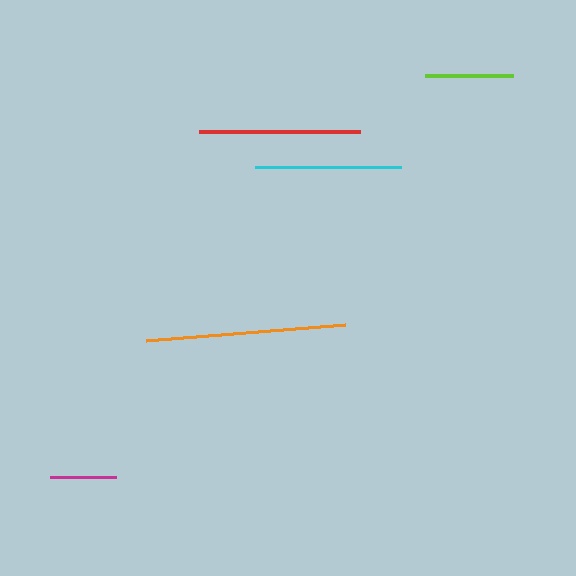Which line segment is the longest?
The orange line is the longest at approximately 200 pixels.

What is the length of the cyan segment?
The cyan segment is approximately 146 pixels long.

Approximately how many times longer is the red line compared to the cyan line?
The red line is approximately 1.1 times the length of the cyan line.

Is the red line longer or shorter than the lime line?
The red line is longer than the lime line.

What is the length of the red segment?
The red segment is approximately 161 pixels long.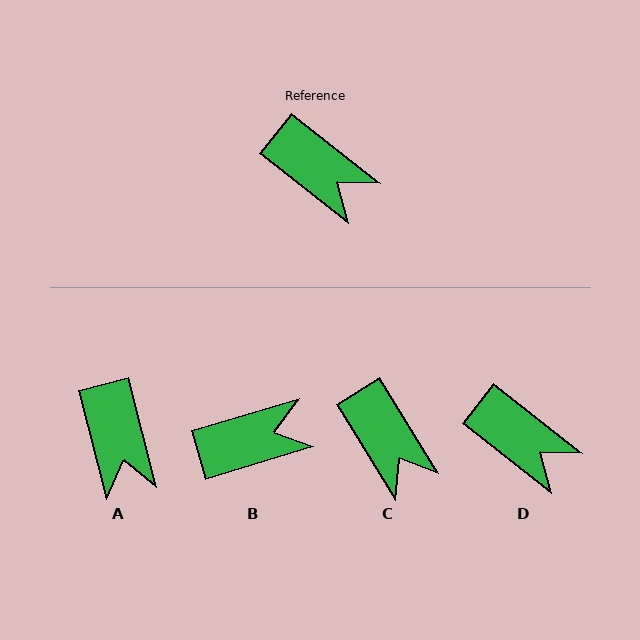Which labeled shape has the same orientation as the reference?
D.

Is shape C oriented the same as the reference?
No, it is off by about 20 degrees.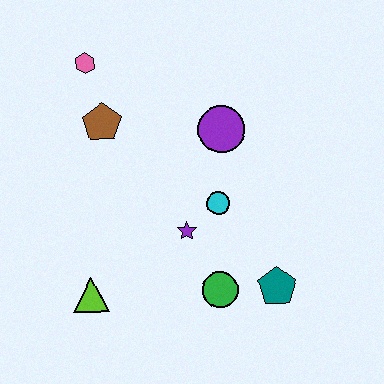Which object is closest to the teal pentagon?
The green circle is closest to the teal pentagon.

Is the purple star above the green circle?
Yes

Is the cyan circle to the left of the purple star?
No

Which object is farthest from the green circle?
The pink hexagon is farthest from the green circle.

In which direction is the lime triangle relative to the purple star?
The lime triangle is to the left of the purple star.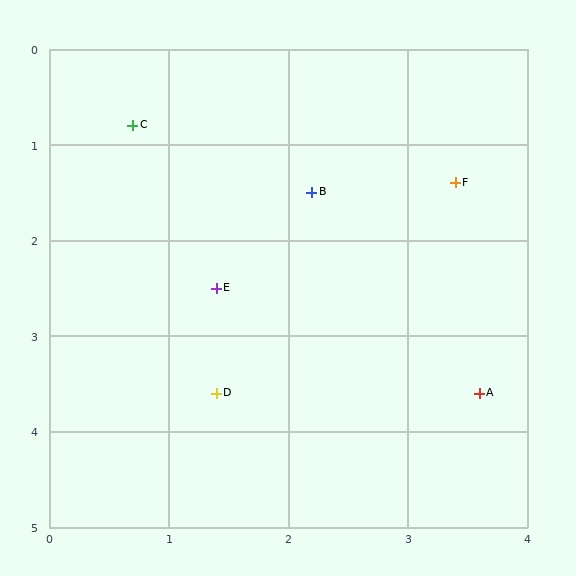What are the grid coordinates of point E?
Point E is at approximately (1.4, 2.5).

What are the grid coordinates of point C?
Point C is at approximately (0.7, 0.8).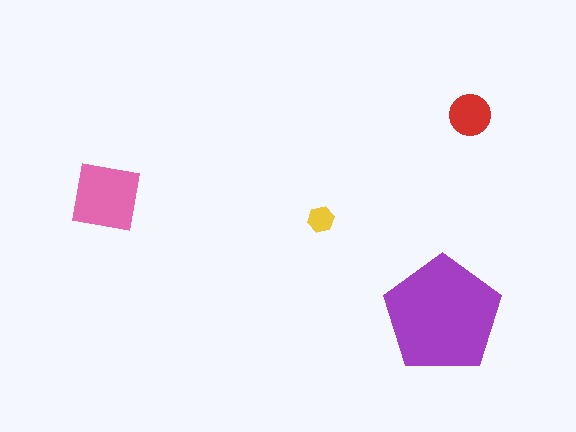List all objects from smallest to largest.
The yellow hexagon, the red circle, the pink square, the purple pentagon.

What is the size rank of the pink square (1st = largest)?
2nd.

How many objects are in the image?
There are 4 objects in the image.